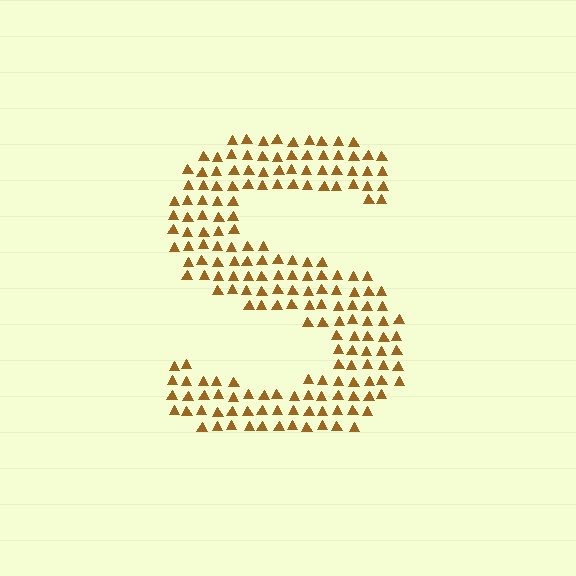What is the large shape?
The large shape is the letter S.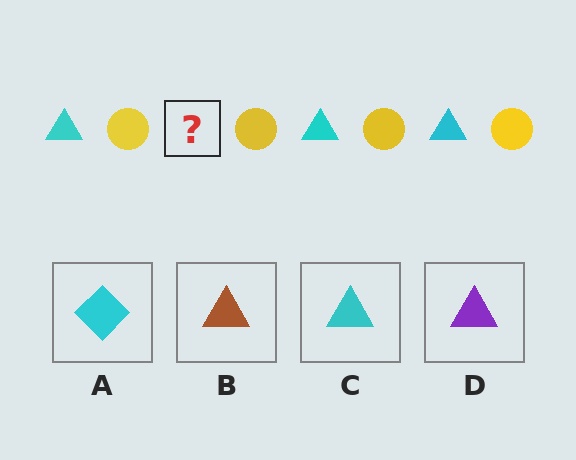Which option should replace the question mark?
Option C.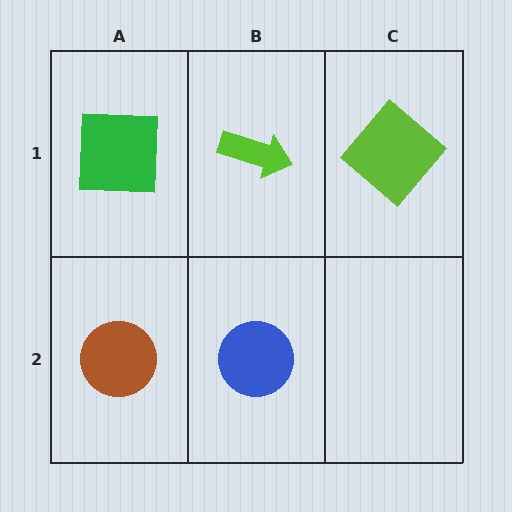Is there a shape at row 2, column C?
No, that cell is empty.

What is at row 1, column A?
A green square.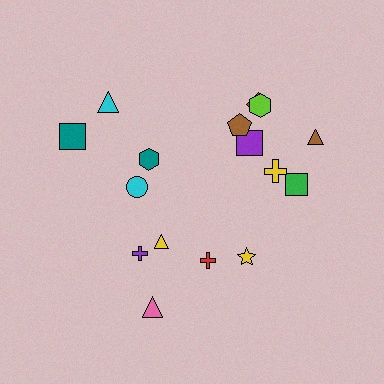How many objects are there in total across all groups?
There are 16 objects.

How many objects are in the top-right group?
There are 7 objects.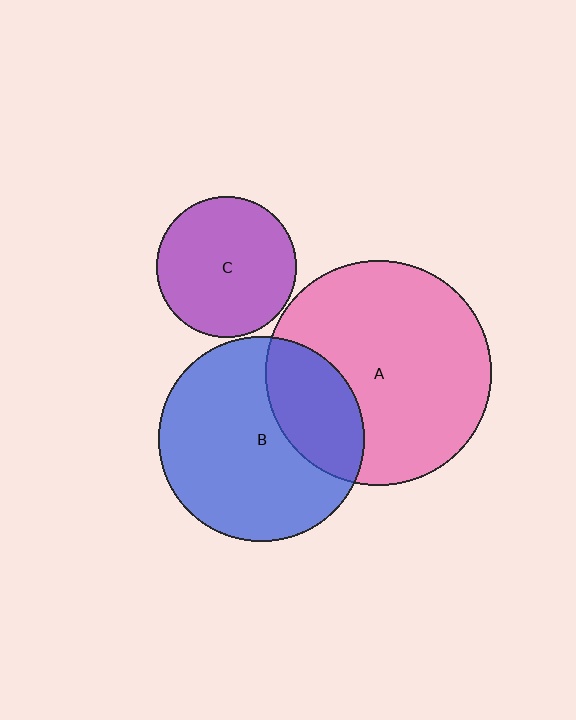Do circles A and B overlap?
Yes.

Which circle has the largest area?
Circle A (pink).